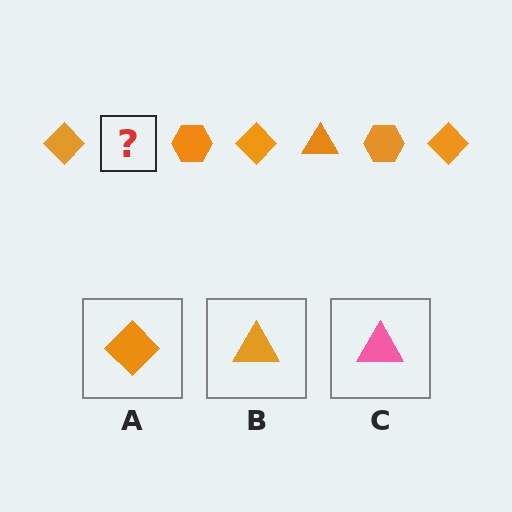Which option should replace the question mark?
Option B.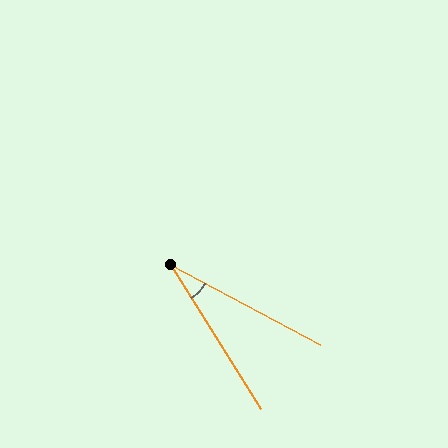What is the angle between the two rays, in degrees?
Approximately 30 degrees.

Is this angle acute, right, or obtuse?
It is acute.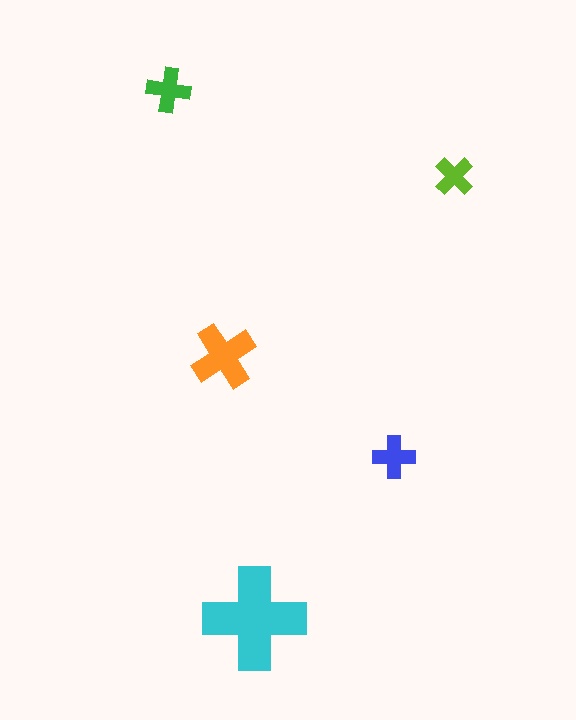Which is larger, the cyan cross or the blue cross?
The cyan one.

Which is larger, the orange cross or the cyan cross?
The cyan one.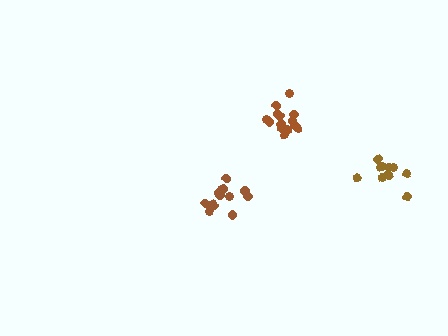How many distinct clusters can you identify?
There are 3 distinct clusters.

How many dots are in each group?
Group 1: 14 dots, Group 2: 13 dots, Group 3: 10 dots (37 total).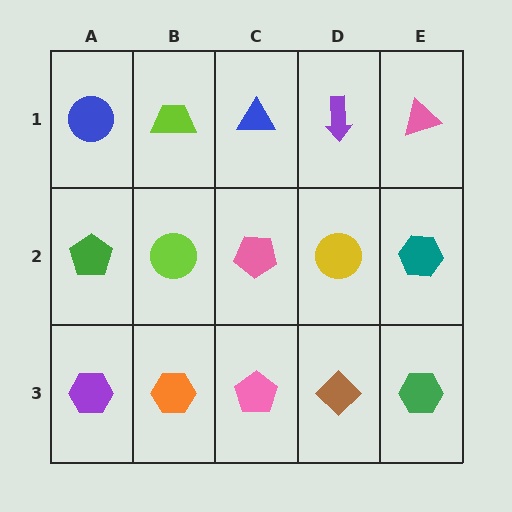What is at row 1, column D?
A purple arrow.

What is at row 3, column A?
A purple hexagon.